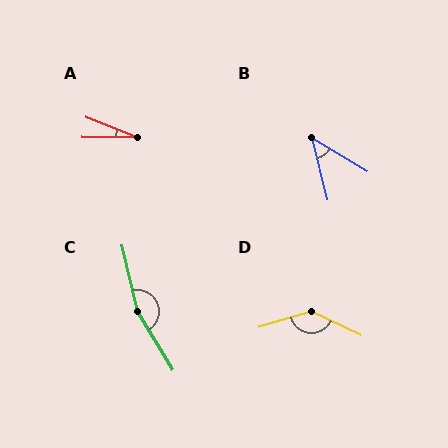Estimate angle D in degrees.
Approximately 139 degrees.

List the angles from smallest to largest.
A (21°), B (45°), D (139°), C (162°).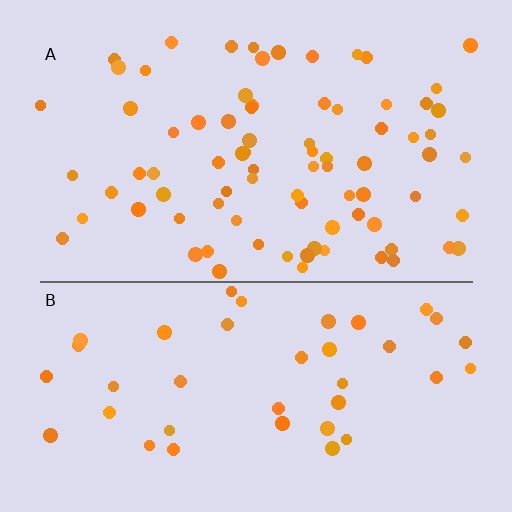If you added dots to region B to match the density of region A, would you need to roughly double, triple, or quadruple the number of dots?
Approximately double.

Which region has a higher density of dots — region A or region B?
A (the top).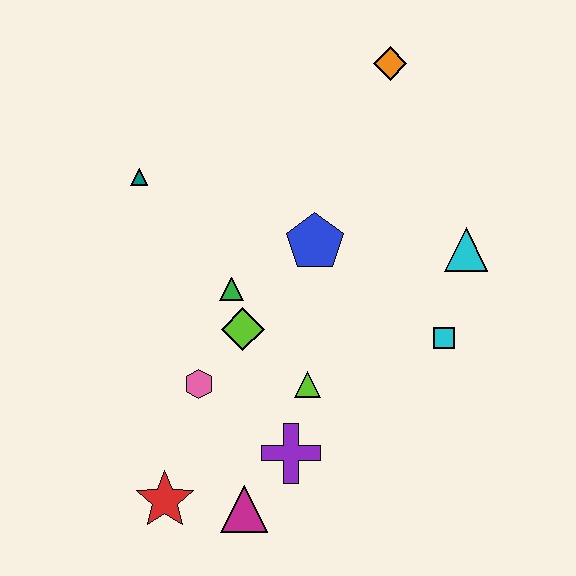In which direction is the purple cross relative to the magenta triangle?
The purple cross is above the magenta triangle.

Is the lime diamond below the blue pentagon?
Yes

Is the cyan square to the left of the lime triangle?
No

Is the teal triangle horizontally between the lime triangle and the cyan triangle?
No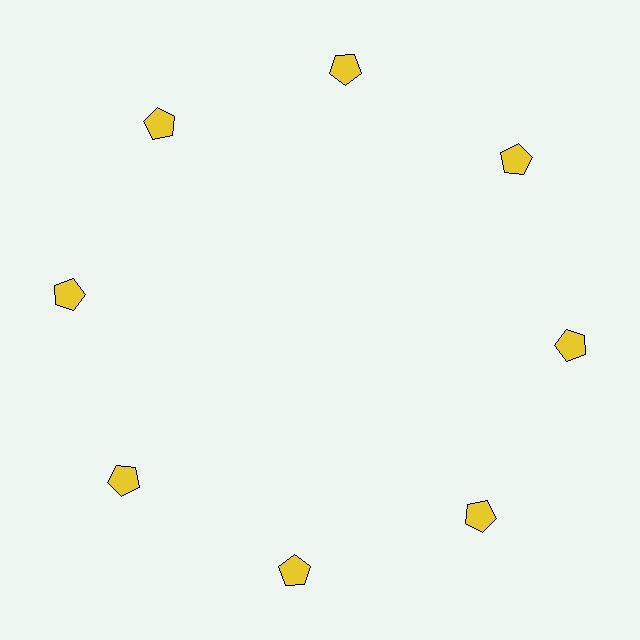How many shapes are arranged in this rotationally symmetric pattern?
There are 8 shapes, arranged in 8 groups of 1.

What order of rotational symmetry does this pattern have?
This pattern has 8-fold rotational symmetry.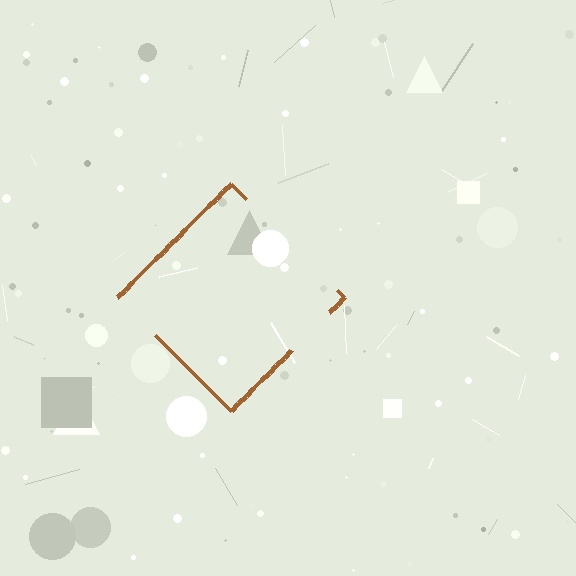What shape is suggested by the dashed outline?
The dashed outline suggests a diamond.